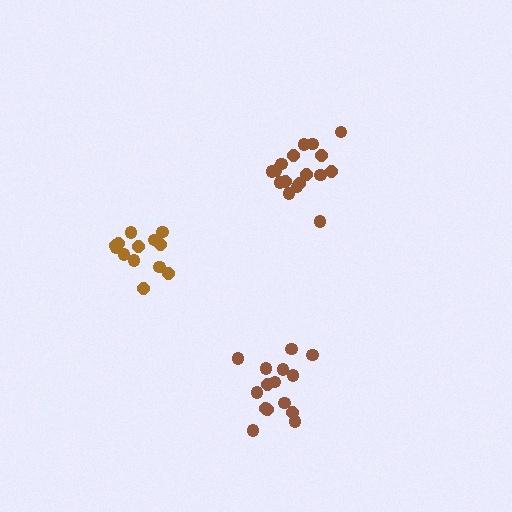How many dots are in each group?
Group 1: 15 dots, Group 2: 17 dots, Group 3: 13 dots (45 total).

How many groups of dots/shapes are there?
There are 3 groups.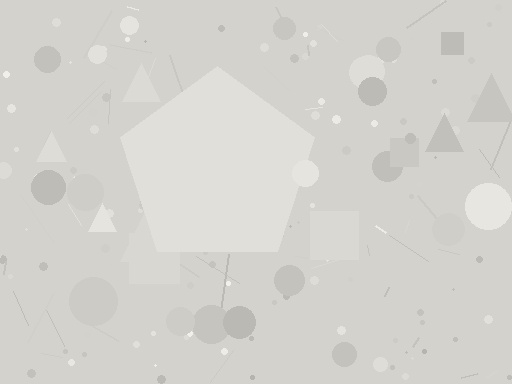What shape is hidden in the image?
A pentagon is hidden in the image.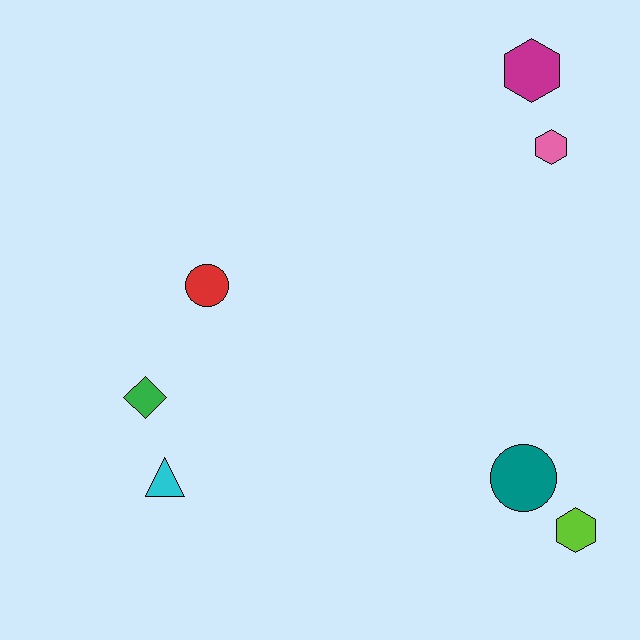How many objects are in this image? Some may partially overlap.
There are 7 objects.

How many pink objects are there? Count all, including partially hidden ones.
There is 1 pink object.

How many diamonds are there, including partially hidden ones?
There is 1 diamond.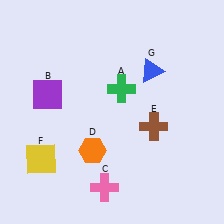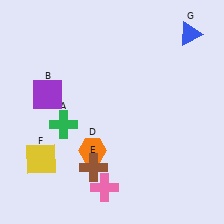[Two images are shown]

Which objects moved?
The objects that moved are: the green cross (A), the brown cross (E), the blue triangle (G).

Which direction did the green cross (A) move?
The green cross (A) moved left.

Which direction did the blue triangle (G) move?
The blue triangle (G) moved right.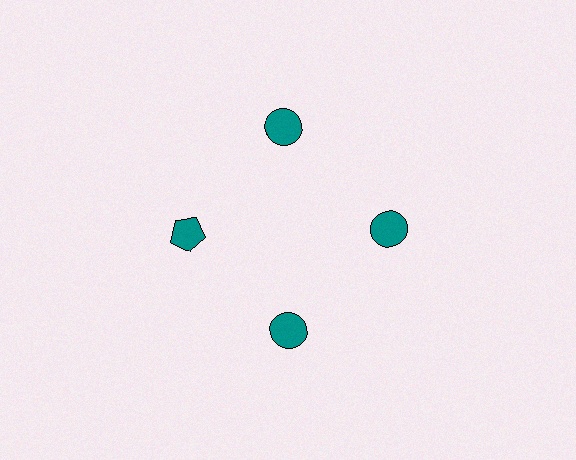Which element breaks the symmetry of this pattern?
The teal pentagon at roughly the 9 o'clock position breaks the symmetry. All other shapes are teal circles.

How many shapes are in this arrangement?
There are 4 shapes arranged in a ring pattern.